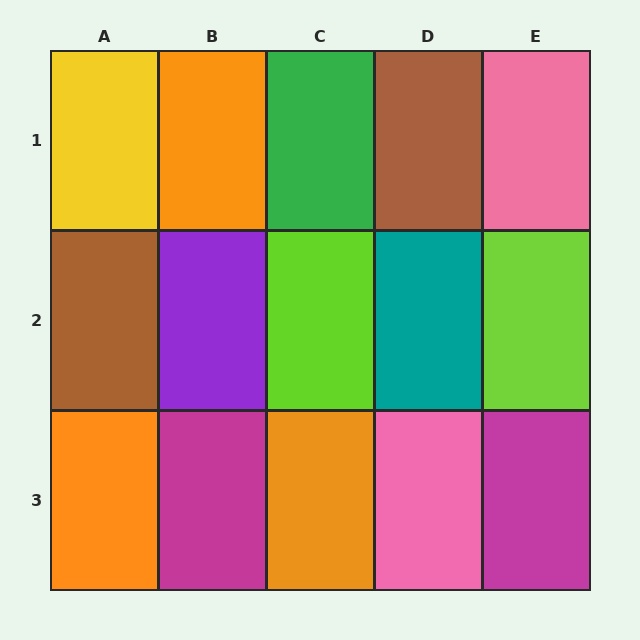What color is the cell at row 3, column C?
Orange.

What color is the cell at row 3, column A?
Orange.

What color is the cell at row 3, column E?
Magenta.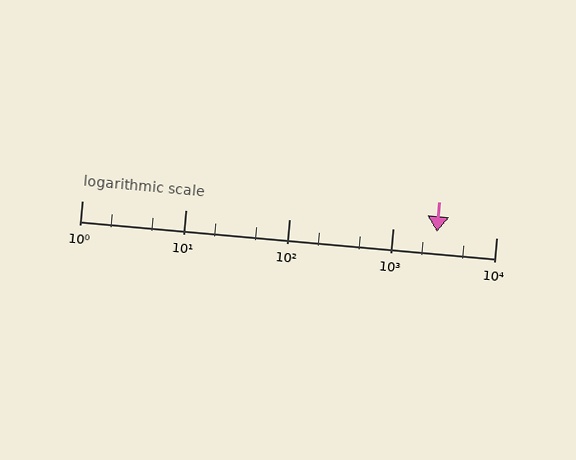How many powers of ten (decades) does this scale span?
The scale spans 4 decades, from 1 to 10000.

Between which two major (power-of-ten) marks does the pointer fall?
The pointer is between 1000 and 10000.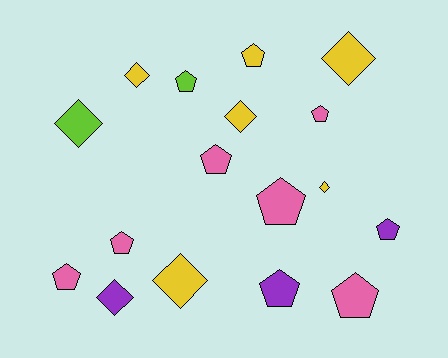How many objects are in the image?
There are 17 objects.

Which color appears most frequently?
Yellow, with 6 objects.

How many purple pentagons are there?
There are 2 purple pentagons.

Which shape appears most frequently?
Pentagon, with 10 objects.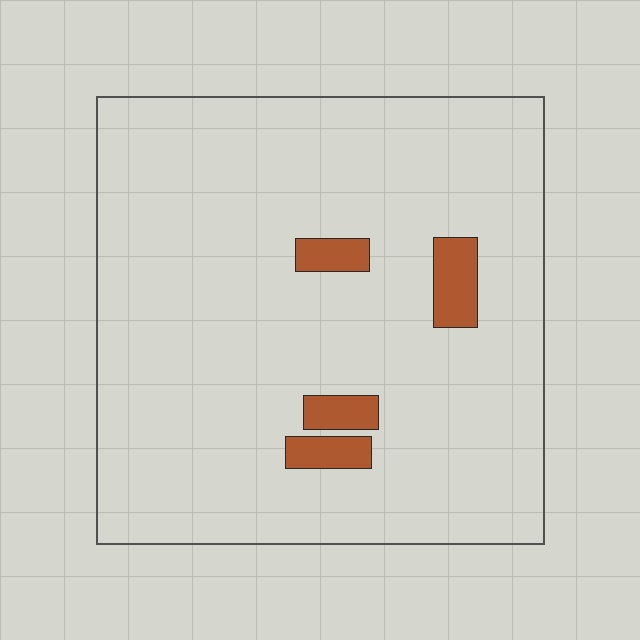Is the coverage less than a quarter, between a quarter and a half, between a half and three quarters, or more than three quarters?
Less than a quarter.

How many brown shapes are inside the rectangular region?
4.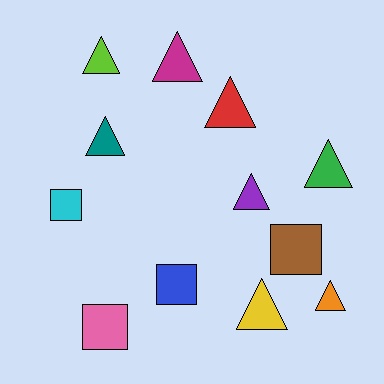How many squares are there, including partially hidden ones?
There are 4 squares.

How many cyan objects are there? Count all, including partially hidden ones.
There is 1 cyan object.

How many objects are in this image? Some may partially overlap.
There are 12 objects.